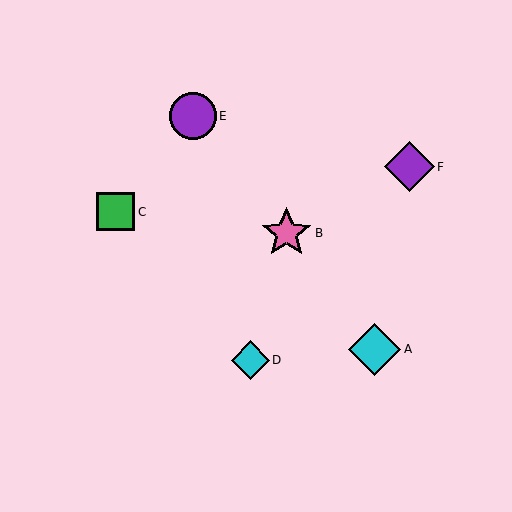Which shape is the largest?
The cyan diamond (labeled A) is the largest.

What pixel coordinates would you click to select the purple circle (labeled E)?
Click at (193, 116) to select the purple circle E.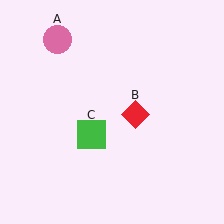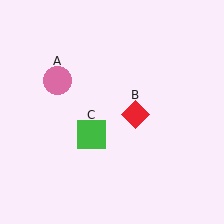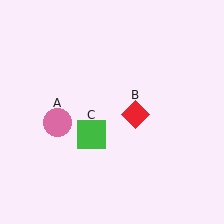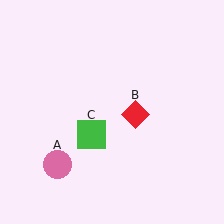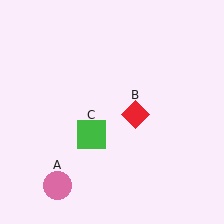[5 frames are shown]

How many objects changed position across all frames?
1 object changed position: pink circle (object A).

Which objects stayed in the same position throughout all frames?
Red diamond (object B) and green square (object C) remained stationary.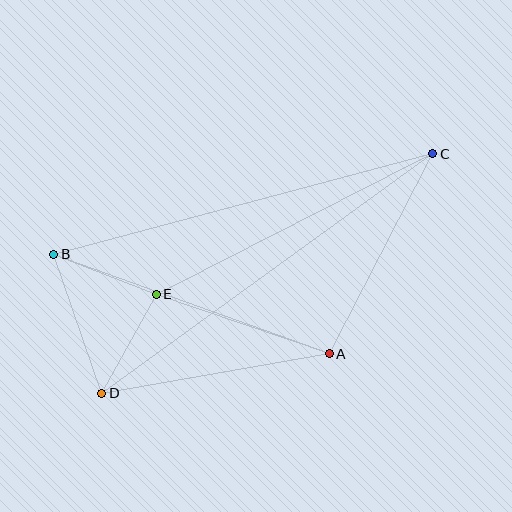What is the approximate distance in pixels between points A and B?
The distance between A and B is approximately 293 pixels.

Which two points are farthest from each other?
Points C and D are farthest from each other.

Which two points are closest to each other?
Points B and E are closest to each other.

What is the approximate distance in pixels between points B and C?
The distance between B and C is approximately 392 pixels.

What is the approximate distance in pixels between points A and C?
The distance between A and C is approximately 225 pixels.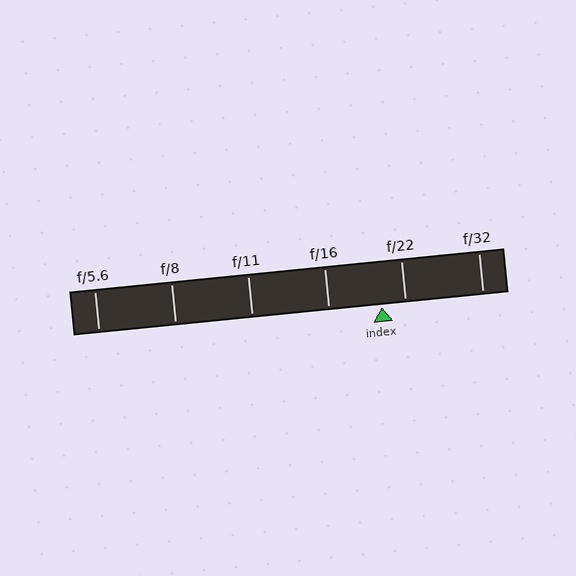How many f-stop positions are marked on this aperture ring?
There are 6 f-stop positions marked.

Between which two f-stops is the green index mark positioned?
The index mark is between f/16 and f/22.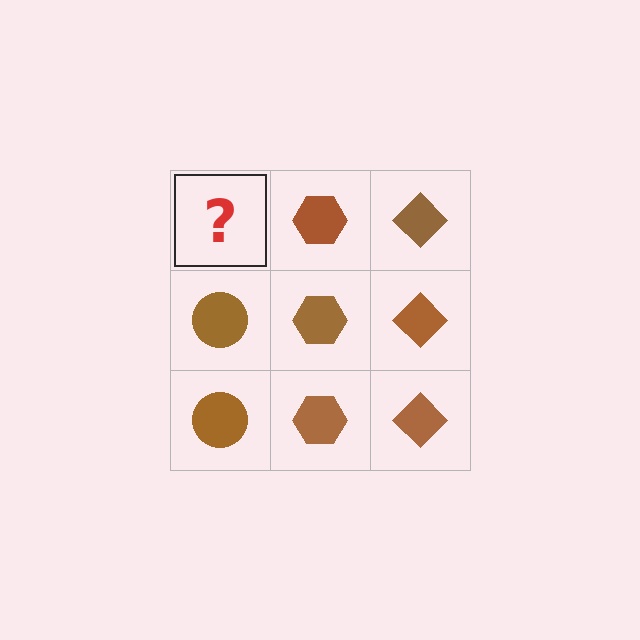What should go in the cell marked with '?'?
The missing cell should contain a brown circle.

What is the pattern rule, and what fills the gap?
The rule is that each column has a consistent shape. The gap should be filled with a brown circle.